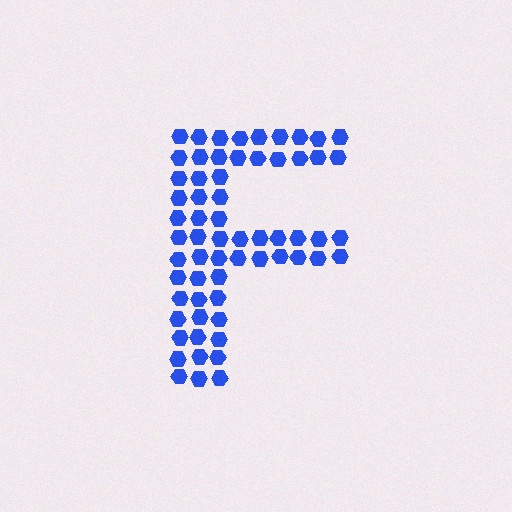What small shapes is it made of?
It is made of small hexagons.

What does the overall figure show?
The overall figure shows the letter F.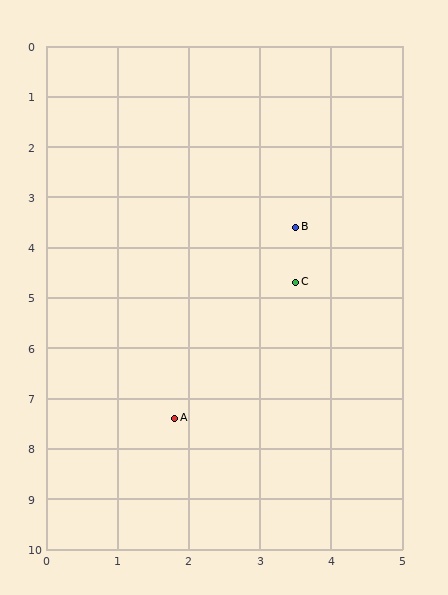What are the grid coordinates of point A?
Point A is at approximately (1.8, 7.4).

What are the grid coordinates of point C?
Point C is at approximately (3.5, 4.7).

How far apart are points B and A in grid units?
Points B and A are about 4.2 grid units apart.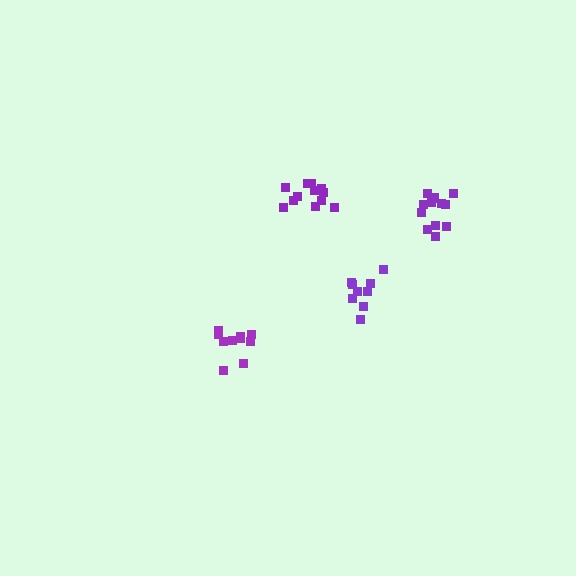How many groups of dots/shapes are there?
There are 4 groups.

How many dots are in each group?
Group 1: 13 dots, Group 2: 12 dots, Group 3: 9 dots, Group 4: 10 dots (44 total).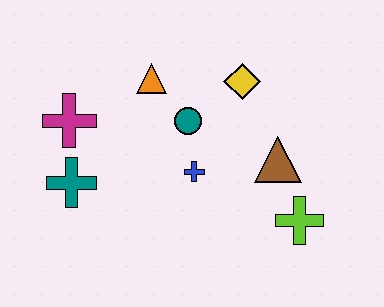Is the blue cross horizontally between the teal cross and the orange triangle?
No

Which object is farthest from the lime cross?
The magenta cross is farthest from the lime cross.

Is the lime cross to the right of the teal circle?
Yes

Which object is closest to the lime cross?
The brown triangle is closest to the lime cross.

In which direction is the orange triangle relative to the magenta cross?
The orange triangle is to the right of the magenta cross.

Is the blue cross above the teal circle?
No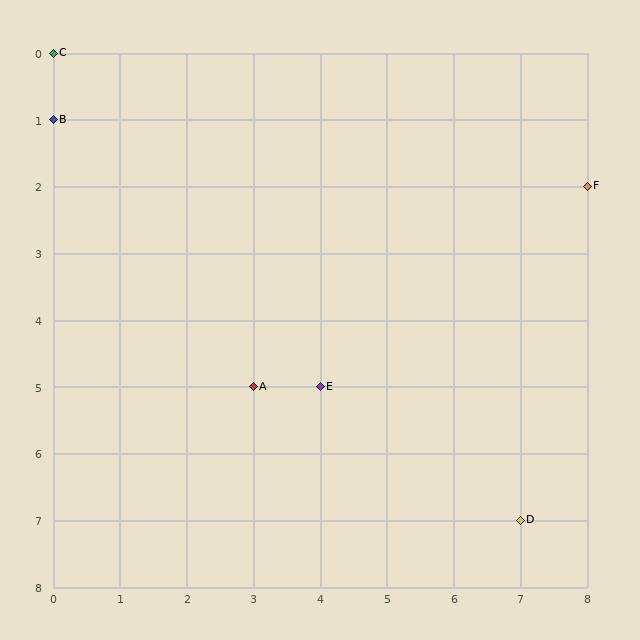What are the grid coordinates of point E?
Point E is at grid coordinates (4, 5).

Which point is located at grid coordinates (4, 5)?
Point E is at (4, 5).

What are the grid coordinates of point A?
Point A is at grid coordinates (3, 5).